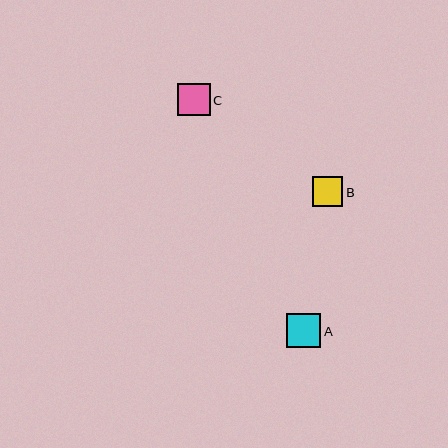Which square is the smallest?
Square B is the smallest with a size of approximately 30 pixels.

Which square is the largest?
Square A is the largest with a size of approximately 34 pixels.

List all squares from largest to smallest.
From largest to smallest: A, C, B.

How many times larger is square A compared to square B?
Square A is approximately 1.1 times the size of square B.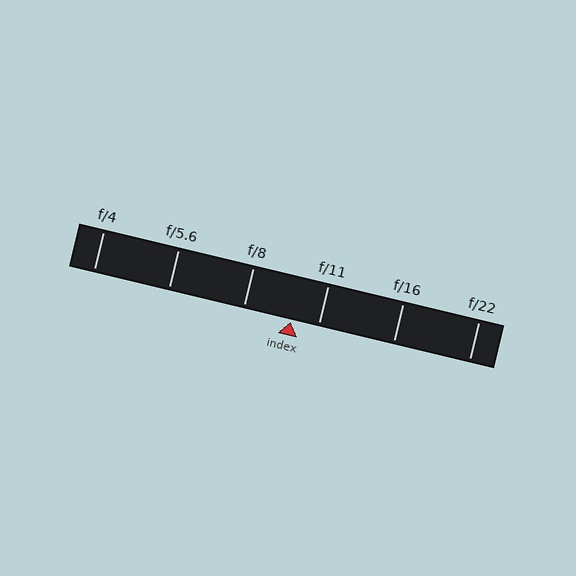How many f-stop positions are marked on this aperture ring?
There are 6 f-stop positions marked.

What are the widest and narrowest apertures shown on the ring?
The widest aperture shown is f/4 and the narrowest is f/22.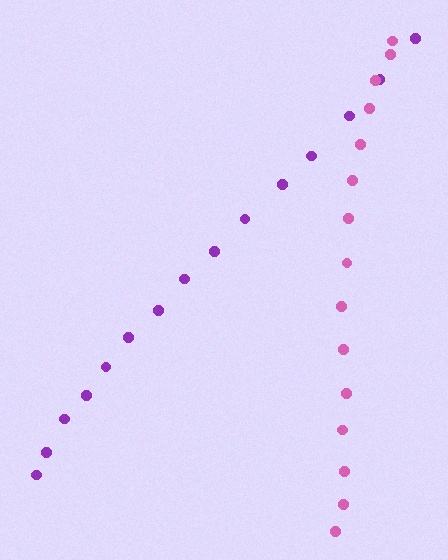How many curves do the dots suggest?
There are 2 distinct paths.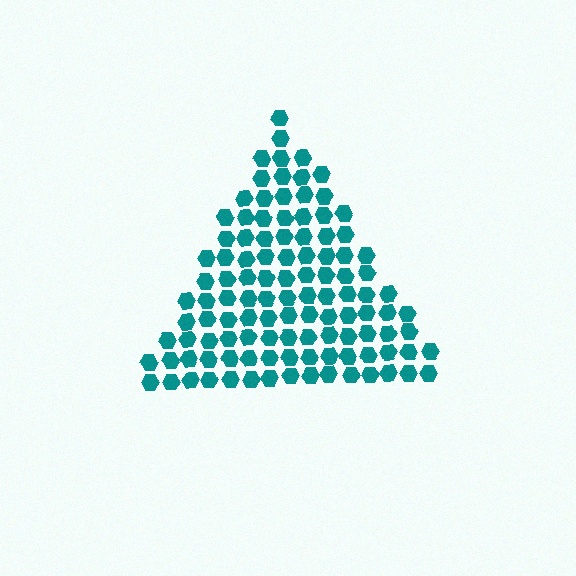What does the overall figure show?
The overall figure shows a triangle.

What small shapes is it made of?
It is made of small hexagons.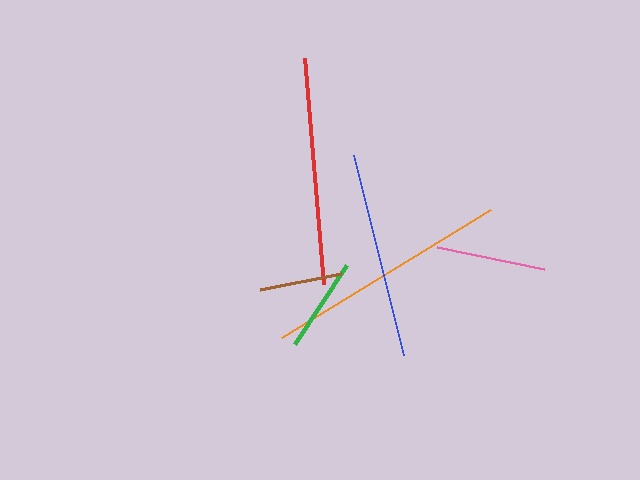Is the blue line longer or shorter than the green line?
The blue line is longer than the green line.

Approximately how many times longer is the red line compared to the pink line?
The red line is approximately 2.1 times the length of the pink line.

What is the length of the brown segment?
The brown segment is approximately 82 pixels long.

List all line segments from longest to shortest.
From longest to shortest: orange, red, blue, pink, green, brown.